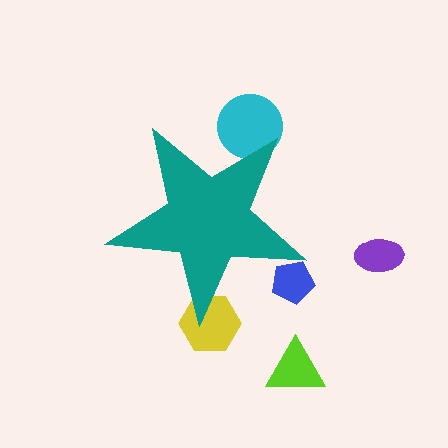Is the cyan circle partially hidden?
Yes, the cyan circle is partially hidden behind the teal star.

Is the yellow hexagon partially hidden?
Yes, the yellow hexagon is partially hidden behind the teal star.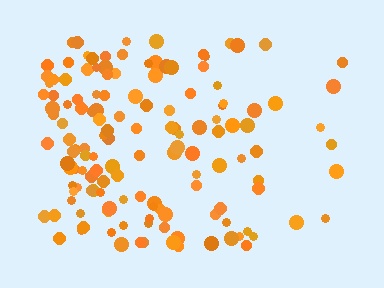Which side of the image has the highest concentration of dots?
The left.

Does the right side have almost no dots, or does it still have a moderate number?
Still a moderate number, just noticeably fewer than the left.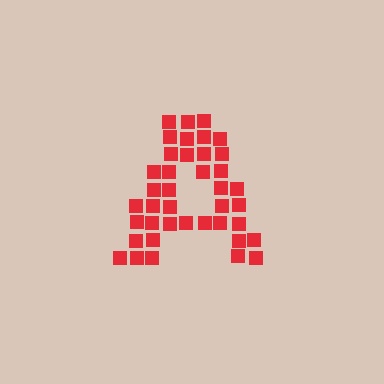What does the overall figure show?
The overall figure shows the letter A.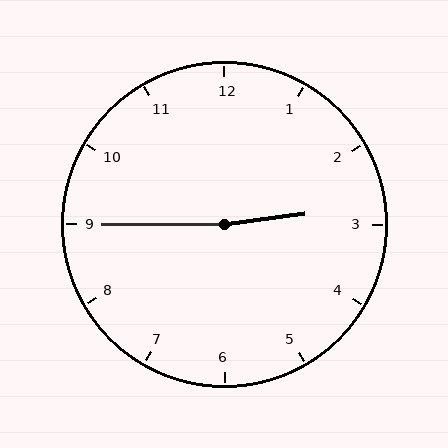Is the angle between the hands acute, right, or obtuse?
It is obtuse.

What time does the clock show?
2:45.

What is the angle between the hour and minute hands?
Approximately 172 degrees.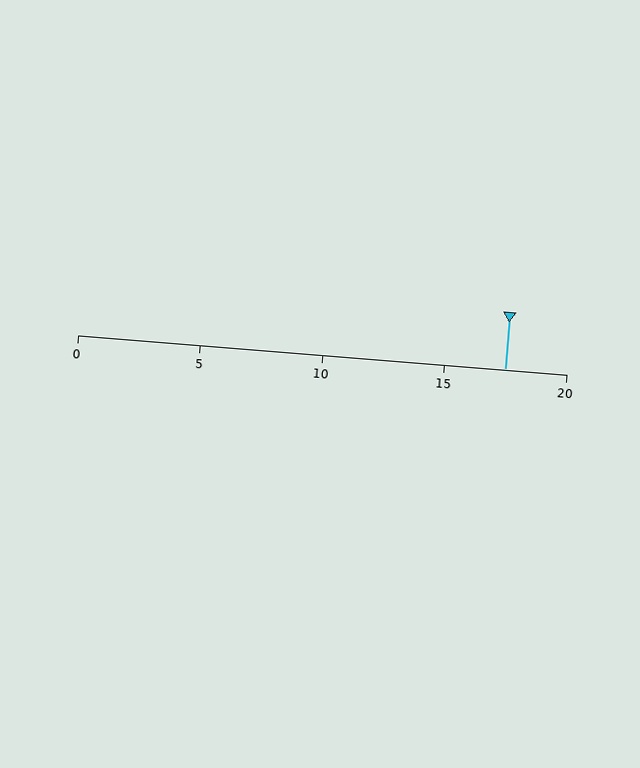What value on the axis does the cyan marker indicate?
The marker indicates approximately 17.5.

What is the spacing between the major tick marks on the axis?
The major ticks are spaced 5 apart.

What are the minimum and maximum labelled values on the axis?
The axis runs from 0 to 20.